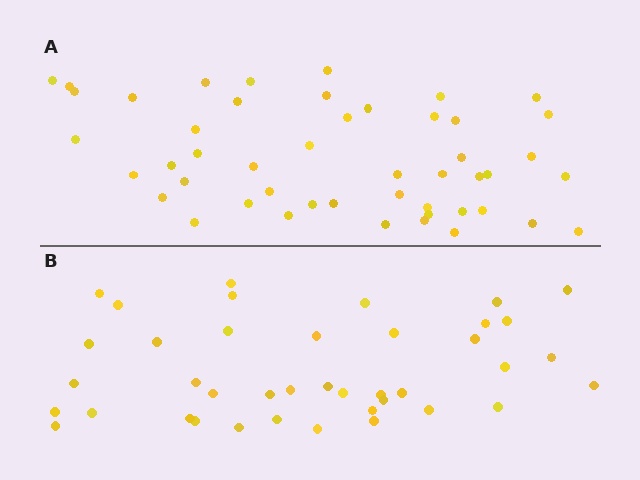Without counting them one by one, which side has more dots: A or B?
Region A (the top region) has more dots.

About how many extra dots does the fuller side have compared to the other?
Region A has roughly 8 or so more dots than region B.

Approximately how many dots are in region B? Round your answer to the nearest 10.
About 40 dots.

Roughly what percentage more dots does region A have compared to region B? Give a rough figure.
About 20% more.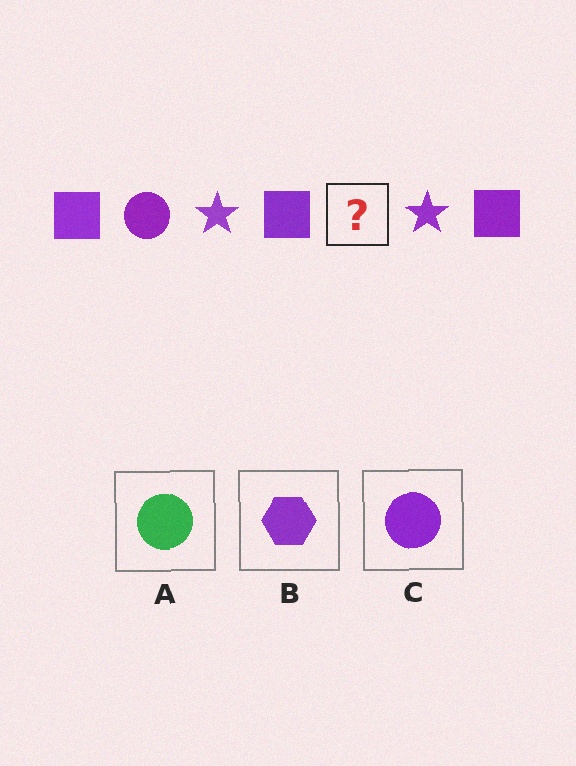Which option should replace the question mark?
Option C.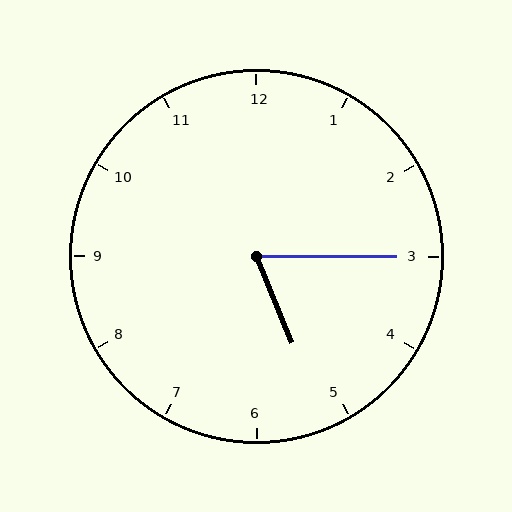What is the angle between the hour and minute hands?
Approximately 68 degrees.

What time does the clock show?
5:15.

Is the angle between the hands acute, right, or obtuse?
It is acute.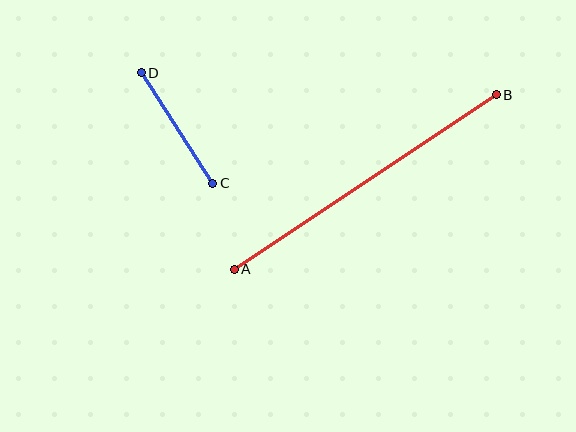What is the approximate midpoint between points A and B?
The midpoint is at approximately (365, 182) pixels.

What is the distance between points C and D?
The distance is approximately 132 pixels.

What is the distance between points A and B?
The distance is approximately 315 pixels.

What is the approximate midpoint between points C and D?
The midpoint is at approximately (177, 128) pixels.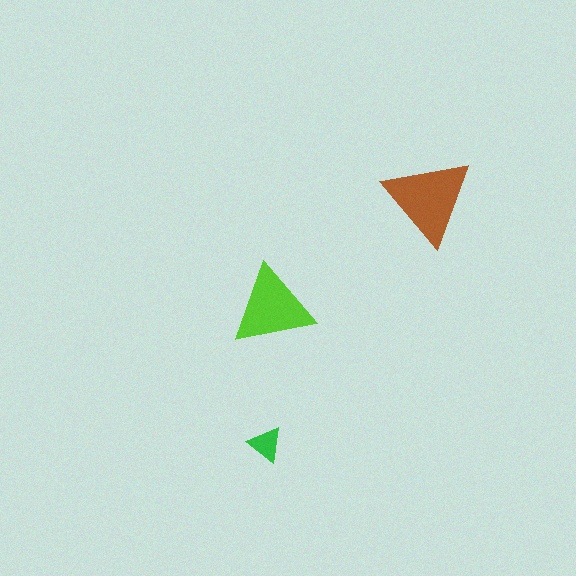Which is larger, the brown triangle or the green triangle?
The brown one.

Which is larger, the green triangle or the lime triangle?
The lime one.